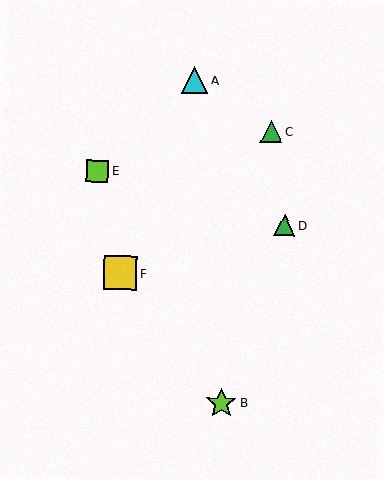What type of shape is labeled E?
Shape E is a lime square.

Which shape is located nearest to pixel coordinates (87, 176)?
The lime square (labeled E) at (98, 171) is nearest to that location.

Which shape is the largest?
The yellow square (labeled F) is the largest.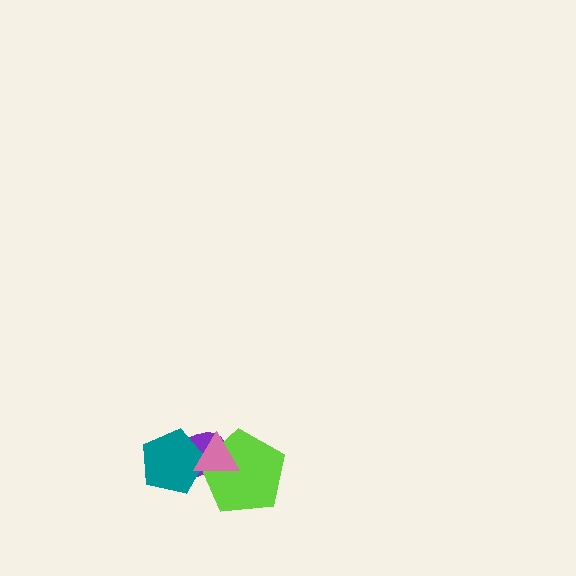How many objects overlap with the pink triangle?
3 objects overlap with the pink triangle.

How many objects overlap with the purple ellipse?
3 objects overlap with the purple ellipse.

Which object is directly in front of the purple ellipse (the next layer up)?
The teal pentagon is directly in front of the purple ellipse.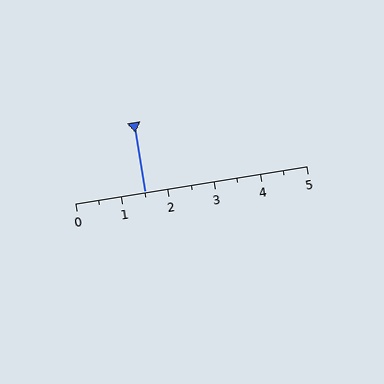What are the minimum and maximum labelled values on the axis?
The axis runs from 0 to 5.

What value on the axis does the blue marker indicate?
The marker indicates approximately 1.5.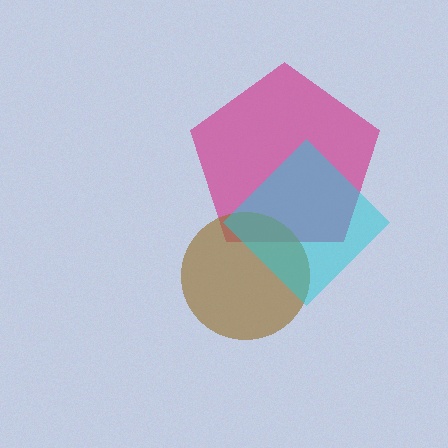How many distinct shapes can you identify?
There are 3 distinct shapes: a magenta pentagon, a brown circle, a cyan diamond.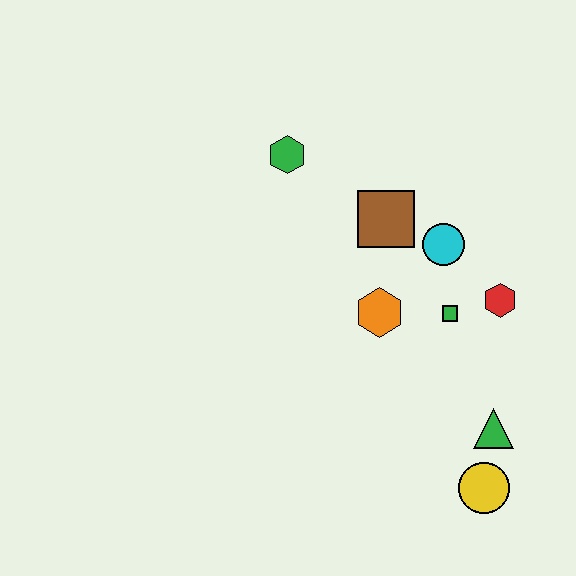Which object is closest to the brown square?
The cyan circle is closest to the brown square.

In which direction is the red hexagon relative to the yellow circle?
The red hexagon is above the yellow circle.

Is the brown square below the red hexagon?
No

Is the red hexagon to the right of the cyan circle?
Yes